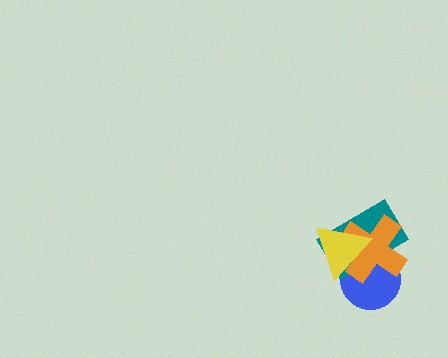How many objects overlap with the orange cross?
3 objects overlap with the orange cross.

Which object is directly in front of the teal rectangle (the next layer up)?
The orange cross is directly in front of the teal rectangle.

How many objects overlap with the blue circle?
3 objects overlap with the blue circle.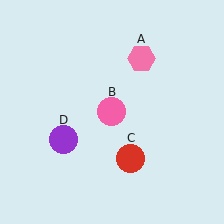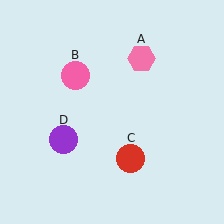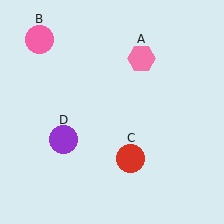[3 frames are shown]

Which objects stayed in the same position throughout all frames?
Pink hexagon (object A) and red circle (object C) and purple circle (object D) remained stationary.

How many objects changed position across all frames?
1 object changed position: pink circle (object B).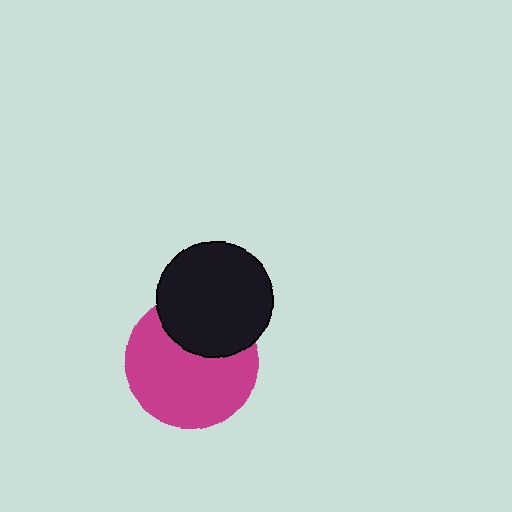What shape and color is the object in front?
The object in front is a black circle.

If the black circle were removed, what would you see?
You would see the complete magenta circle.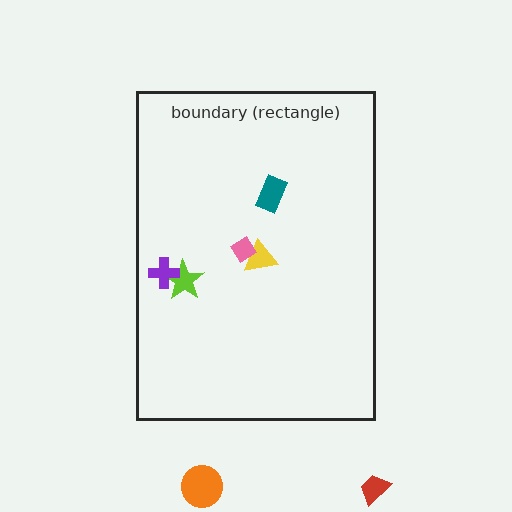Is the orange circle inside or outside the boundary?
Outside.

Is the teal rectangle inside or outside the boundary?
Inside.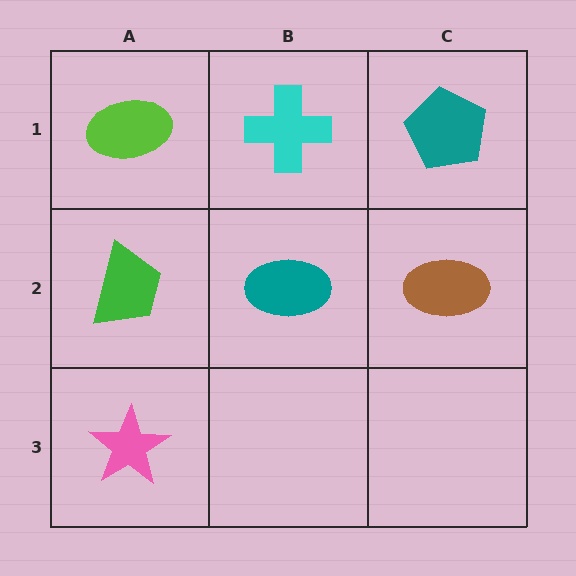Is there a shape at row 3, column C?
No, that cell is empty.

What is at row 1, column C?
A teal pentagon.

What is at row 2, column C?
A brown ellipse.